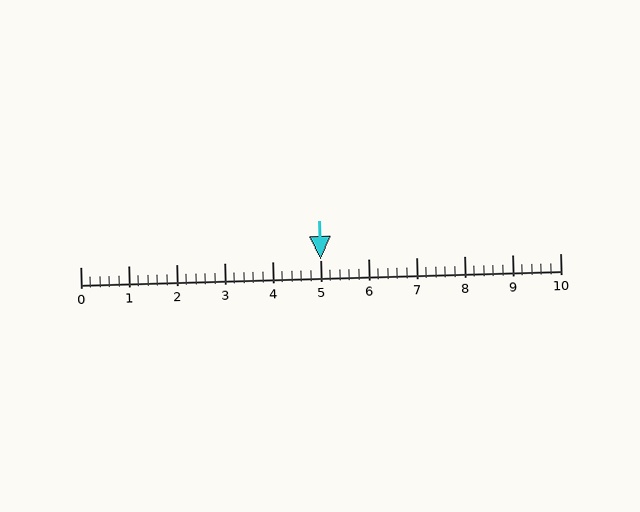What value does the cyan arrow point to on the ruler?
The cyan arrow points to approximately 5.0.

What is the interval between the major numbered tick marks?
The major tick marks are spaced 1 units apart.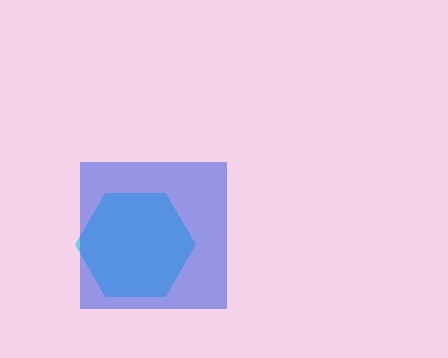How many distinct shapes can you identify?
There are 2 distinct shapes: a cyan hexagon, a blue square.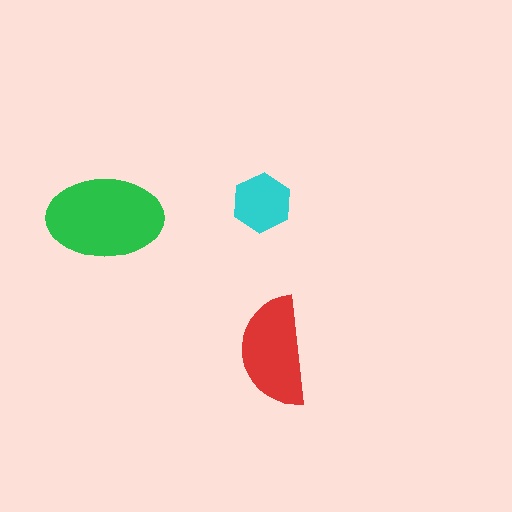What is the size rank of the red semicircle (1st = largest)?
2nd.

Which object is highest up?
The cyan hexagon is topmost.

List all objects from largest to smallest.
The green ellipse, the red semicircle, the cyan hexagon.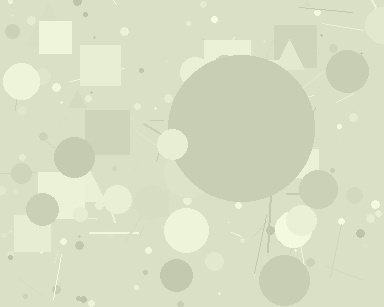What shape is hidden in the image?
A circle is hidden in the image.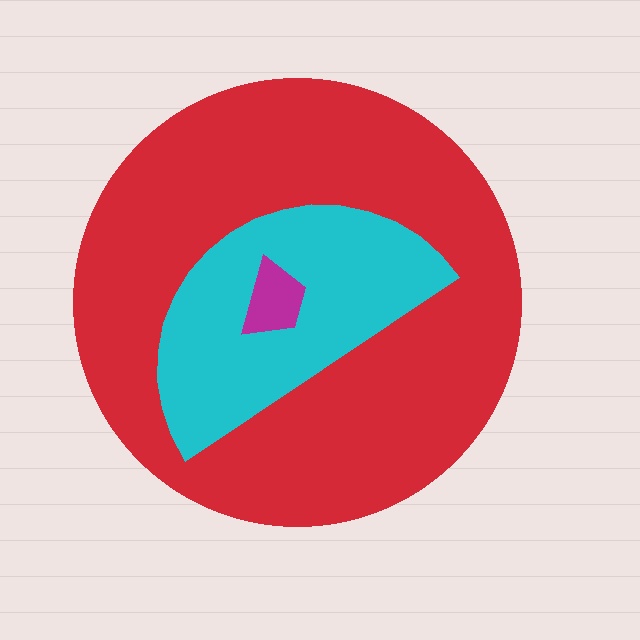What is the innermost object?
The magenta trapezoid.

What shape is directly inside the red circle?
The cyan semicircle.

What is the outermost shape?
The red circle.